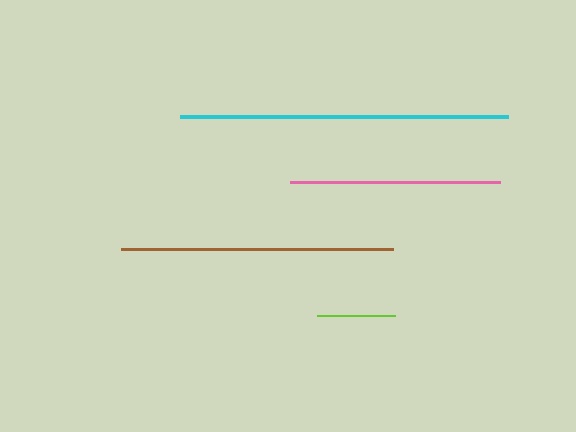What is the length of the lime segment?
The lime segment is approximately 79 pixels long.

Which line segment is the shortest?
The lime line is the shortest at approximately 79 pixels.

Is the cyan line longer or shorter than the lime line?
The cyan line is longer than the lime line.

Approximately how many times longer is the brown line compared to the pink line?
The brown line is approximately 1.3 times the length of the pink line.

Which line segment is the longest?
The cyan line is the longest at approximately 327 pixels.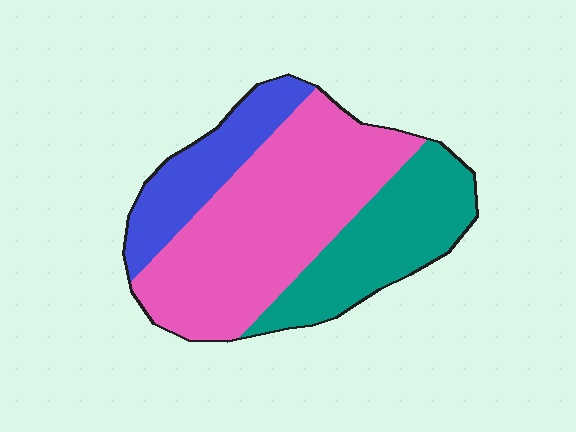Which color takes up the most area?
Pink, at roughly 55%.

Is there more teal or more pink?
Pink.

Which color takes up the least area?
Blue, at roughly 20%.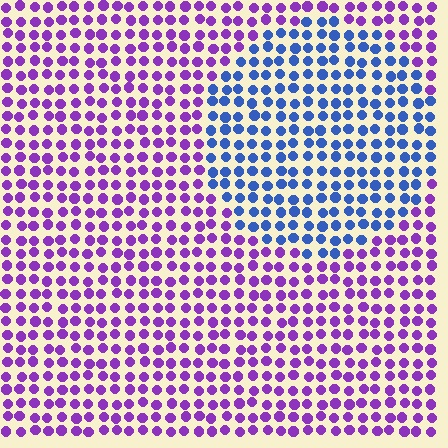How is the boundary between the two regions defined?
The boundary is defined purely by a slight shift in hue (about 57 degrees). Spacing, size, and orientation are identical on both sides.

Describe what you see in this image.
The image is filled with small purple elements in a uniform arrangement. A circle-shaped region is visible where the elements are tinted to a slightly different hue, forming a subtle color boundary.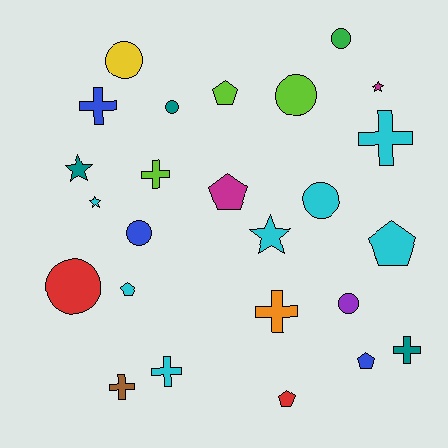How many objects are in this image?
There are 25 objects.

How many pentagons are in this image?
There are 6 pentagons.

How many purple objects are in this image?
There is 1 purple object.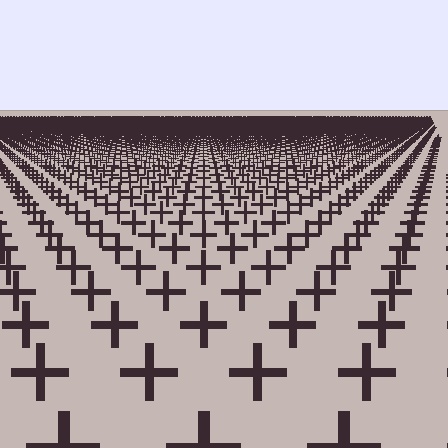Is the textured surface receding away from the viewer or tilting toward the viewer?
The surface is receding away from the viewer. Texture elements get smaller and denser toward the top.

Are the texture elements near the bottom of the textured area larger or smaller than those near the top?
Larger. Near the bottom, elements are closer to the viewer and appear at a bigger on-screen size.